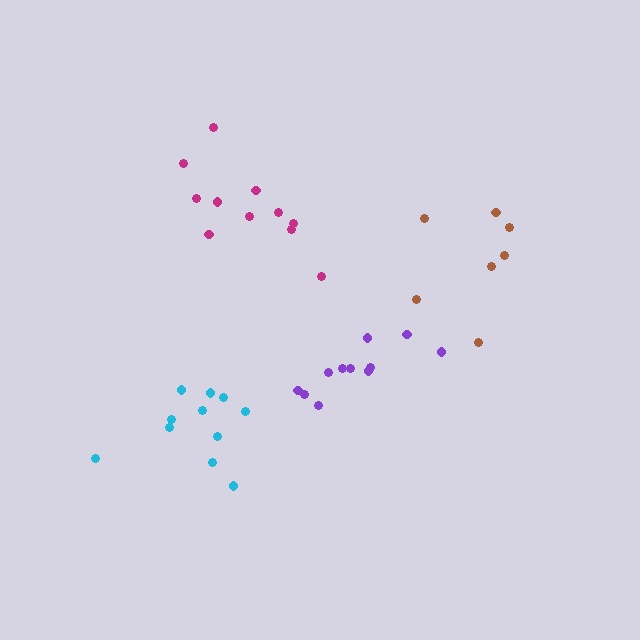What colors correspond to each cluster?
The clusters are colored: magenta, cyan, purple, brown.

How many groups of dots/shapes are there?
There are 4 groups.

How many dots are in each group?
Group 1: 11 dots, Group 2: 11 dots, Group 3: 11 dots, Group 4: 7 dots (40 total).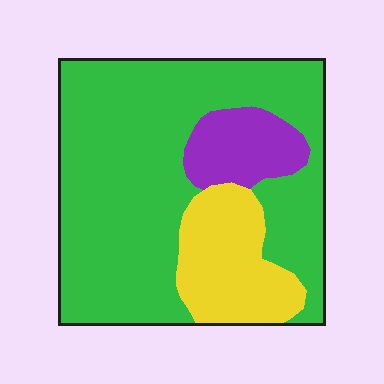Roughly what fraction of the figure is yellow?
Yellow covers about 20% of the figure.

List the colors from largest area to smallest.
From largest to smallest: green, yellow, purple.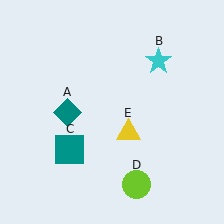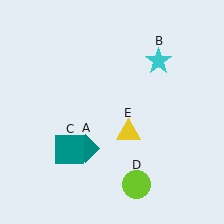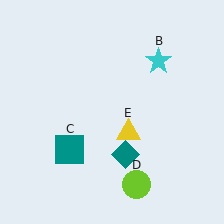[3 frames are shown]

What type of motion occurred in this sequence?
The teal diamond (object A) rotated counterclockwise around the center of the scene.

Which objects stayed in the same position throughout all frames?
Cyan star (object B) and teal square (object C) and lime circle (object D) and yellow triangle (object E) remained stationary.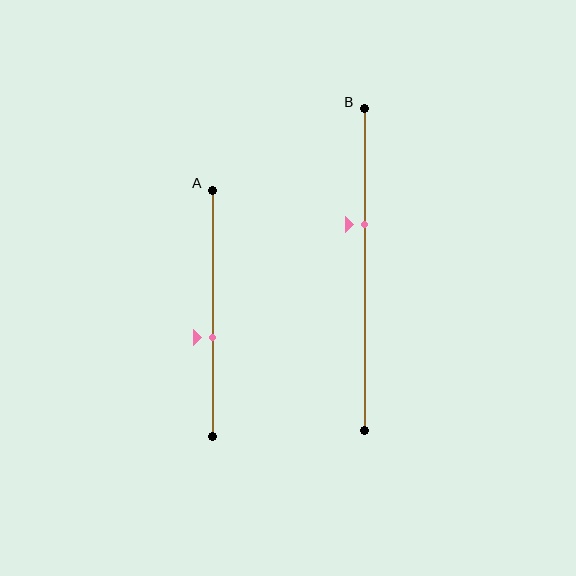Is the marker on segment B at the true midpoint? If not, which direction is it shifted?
No, the marker on segment B is shifted upward by about 14% of the segment length.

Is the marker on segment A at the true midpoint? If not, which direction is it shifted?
No, the marker on segment A is shifted downward by about 10% of the segment length.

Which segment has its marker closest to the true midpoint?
Segment A has its marker closest to the true midpoint.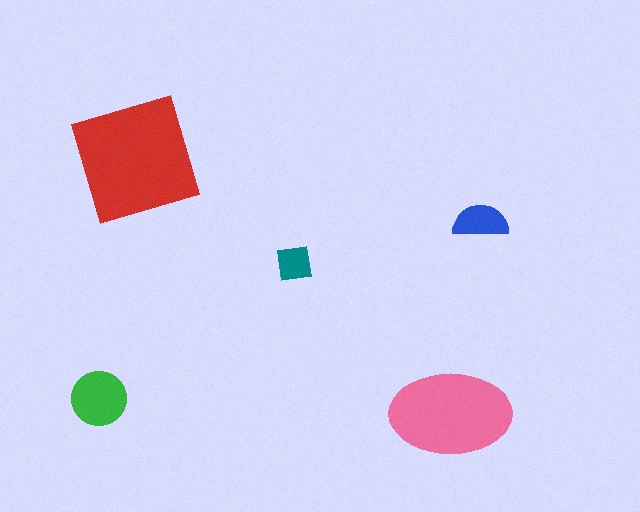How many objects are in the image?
There are 5 objects in the image.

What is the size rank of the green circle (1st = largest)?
3rd.